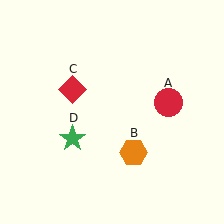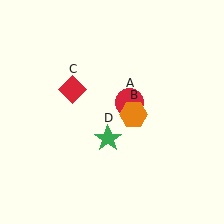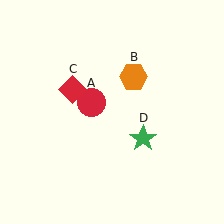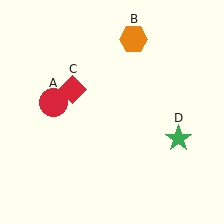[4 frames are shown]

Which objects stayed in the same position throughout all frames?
Red diamond (object C) remained stationary.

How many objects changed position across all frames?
3 objects changed position: red circle (object A), orange hexagon (object B), green star (object D).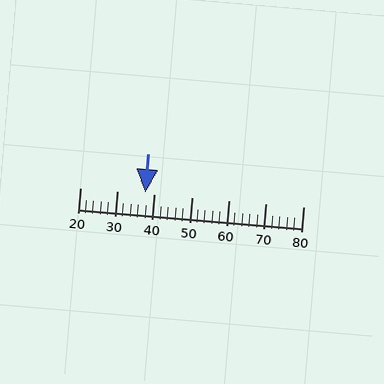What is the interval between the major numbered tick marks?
The major tick marks are spaced 10 units apart.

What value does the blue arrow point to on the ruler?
The blue arrow points to approximately 38.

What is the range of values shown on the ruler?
The ruler shows values from 20 to 80.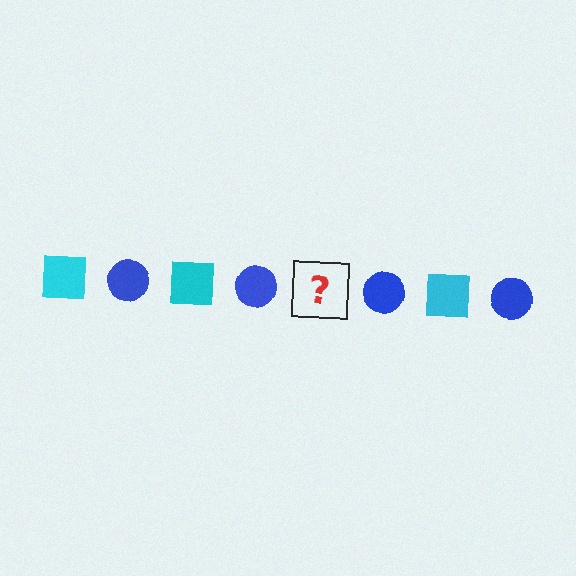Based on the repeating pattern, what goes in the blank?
The blank should be a cyan square.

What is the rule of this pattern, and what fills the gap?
The rule is that the pattern alternates between cyan square and blue circle. The gap should be filled with a cyan square.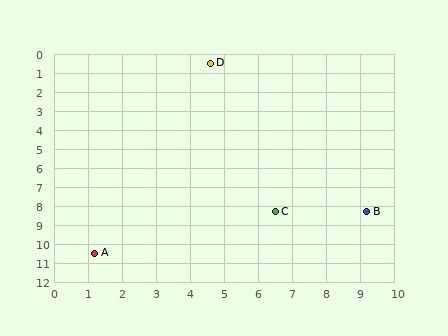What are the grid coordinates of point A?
Point A is at approximately (1.2, 10.5).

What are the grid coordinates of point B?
Point B is at approximately (9.2, 8.3).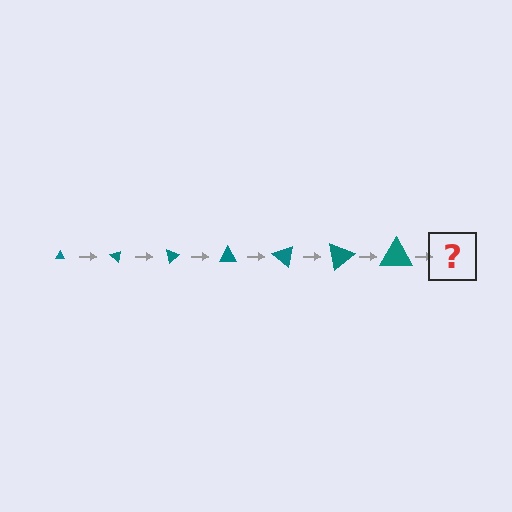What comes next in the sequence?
The next element should be a triangle, larger than the previous one and rotated 280 degrees from the start.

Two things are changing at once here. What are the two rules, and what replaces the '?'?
The two rules are that the triangle grows larger each step and it rotates 40 degrees each step. The '?' should be a triangle, larger than the previous one and rotated 280 degrees from the start.